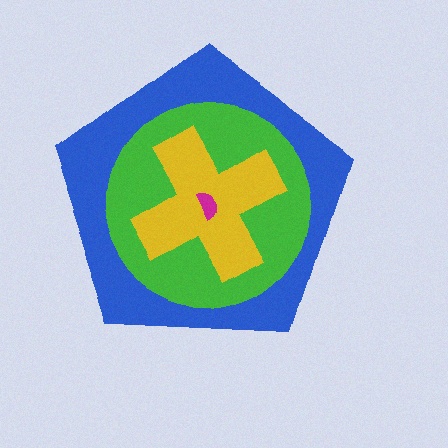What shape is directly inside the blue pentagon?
The green circle.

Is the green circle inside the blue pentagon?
Yes.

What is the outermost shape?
The blue pentagon.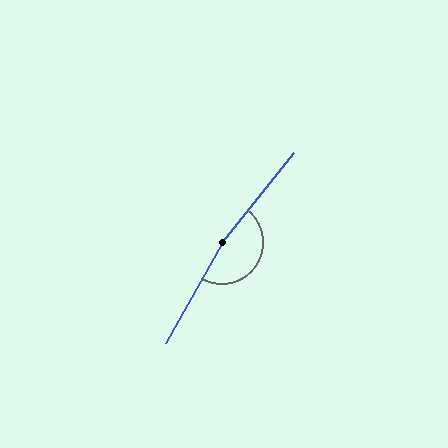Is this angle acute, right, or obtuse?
It is obtuse.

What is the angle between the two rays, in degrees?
Approximately 170 degrees.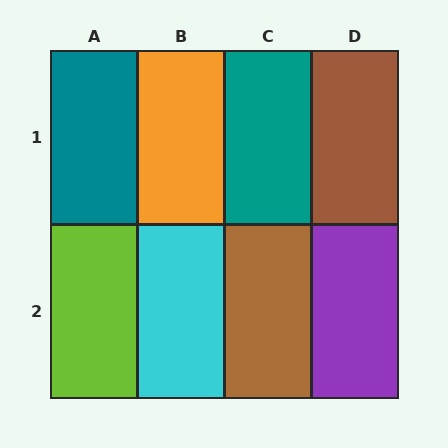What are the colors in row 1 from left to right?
Teal, orange, teal, brown.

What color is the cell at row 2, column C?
Brown.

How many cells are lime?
1 cell is lime.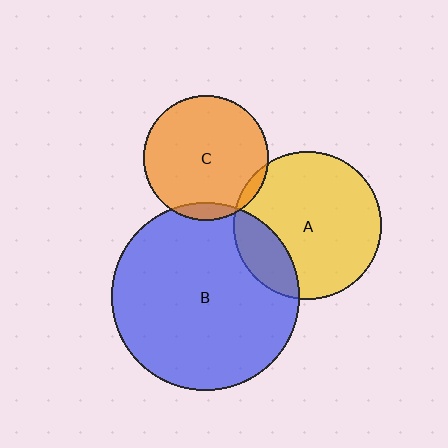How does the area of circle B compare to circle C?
Approximately 2.3 times.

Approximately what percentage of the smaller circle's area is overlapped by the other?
Approximately 20%.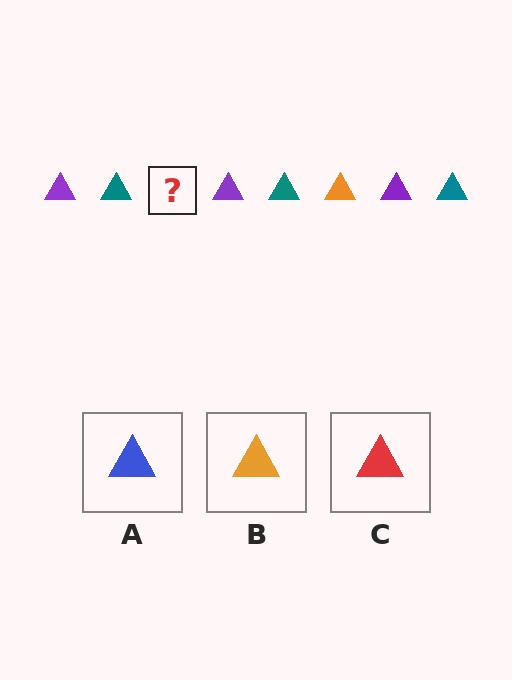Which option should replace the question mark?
Option B.